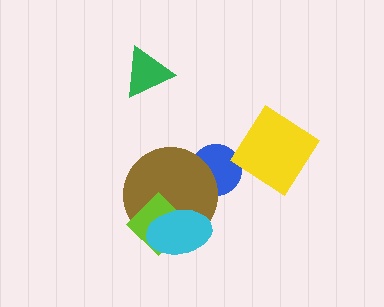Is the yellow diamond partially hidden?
No, no other shape covers it.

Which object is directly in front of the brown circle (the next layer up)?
The lime diamond is directly in front of the brown circle.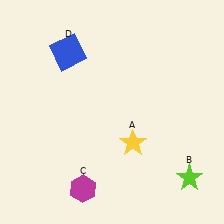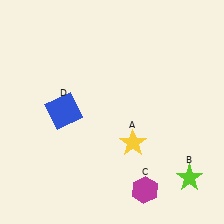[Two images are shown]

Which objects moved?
The objects that moved are: the magenta hexagon (C), the blue square (D).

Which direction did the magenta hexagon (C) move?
The magenta hexagon (C) moved right.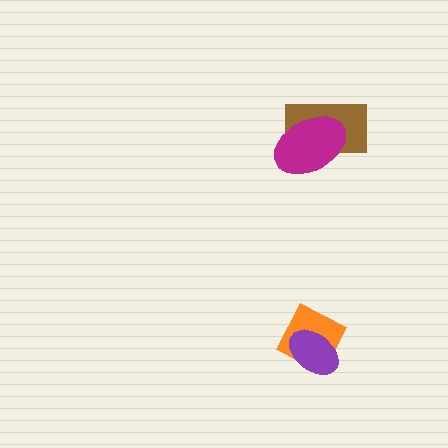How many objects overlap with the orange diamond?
1 object overlaps with the orange diamond.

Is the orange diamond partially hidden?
Yes, it is partially covered by another shape.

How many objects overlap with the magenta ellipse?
1 object overlaps with the magenta ellipse.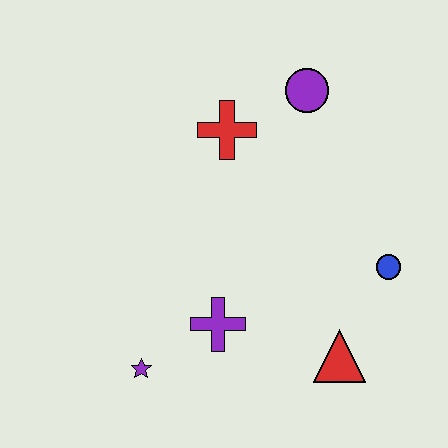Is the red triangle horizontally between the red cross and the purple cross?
No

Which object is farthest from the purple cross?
The purple circle is farthest from the purple cross.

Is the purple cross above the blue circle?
No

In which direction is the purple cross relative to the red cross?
The purple cross is below the red cross.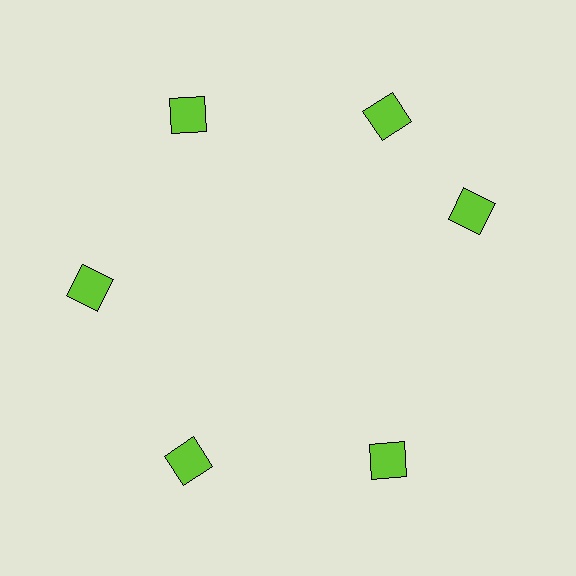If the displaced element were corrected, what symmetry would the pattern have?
It would have 6-fold rotational symmetry — the pattern would map onto itself every 60 degrees.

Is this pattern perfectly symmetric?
No. The 6 lime diamonds are arranged in a ring, but one element near the 3 o'clock position is rotated out of alignment along the ring, breaking the 6-fold rotational symmetry.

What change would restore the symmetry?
The symmetry would be restored by rotating it back into even spacing with its neighbors so that all 6 diamonds sit at equal angles and equal distance from the center.